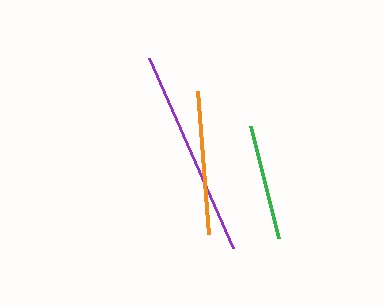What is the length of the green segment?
The green segment is approximately 115 pixels long.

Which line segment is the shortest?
The green line is the shortest at approximately 115 pixels.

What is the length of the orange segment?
The orange segment is approximately 144 pixels long.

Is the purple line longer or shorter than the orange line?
The purple line is longer than the orange line.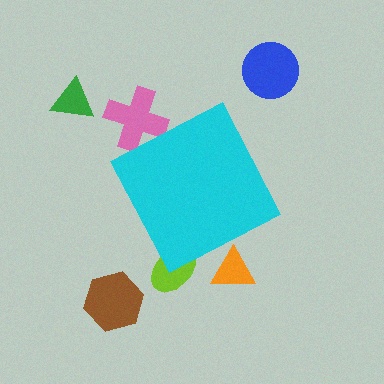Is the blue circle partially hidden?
No, the blue circle is fully visible.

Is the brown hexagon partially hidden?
No, the brown hexagon is fully visible.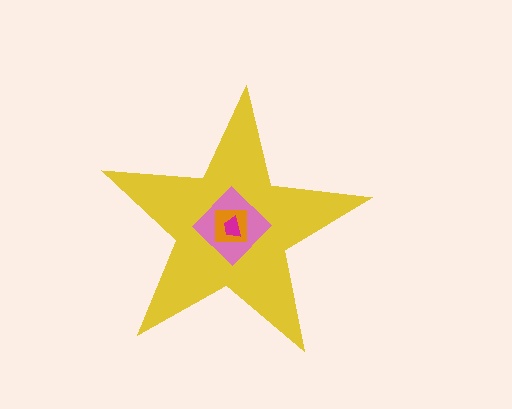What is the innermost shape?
The magenta trapezoid.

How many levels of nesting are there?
4.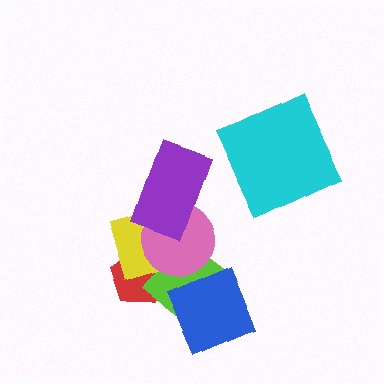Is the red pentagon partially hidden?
Yes, it is partially covered by another shape.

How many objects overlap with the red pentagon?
3 objects overlap with the red pentagon.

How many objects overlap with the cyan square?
0 objects overlap with the cyan square.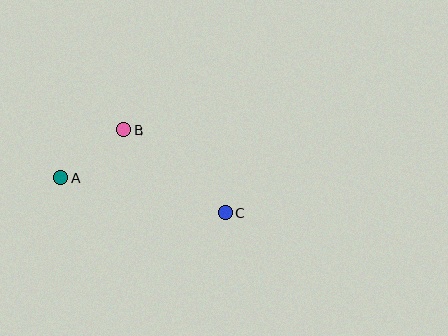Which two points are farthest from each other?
Points A and C are farthest from each other.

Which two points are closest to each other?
Points A and B are closest to each other.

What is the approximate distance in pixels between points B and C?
The distance between B and C is approximately 131 pixels.